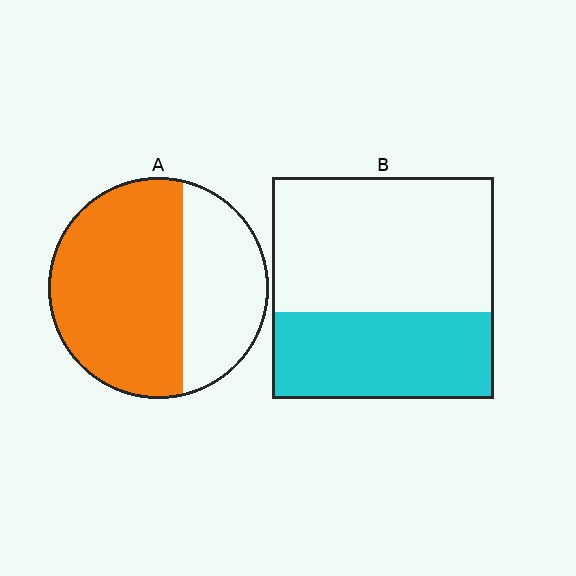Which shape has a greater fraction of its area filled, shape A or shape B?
Shape A.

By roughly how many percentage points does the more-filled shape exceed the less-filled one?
By roughly 25 percentage points (A over B).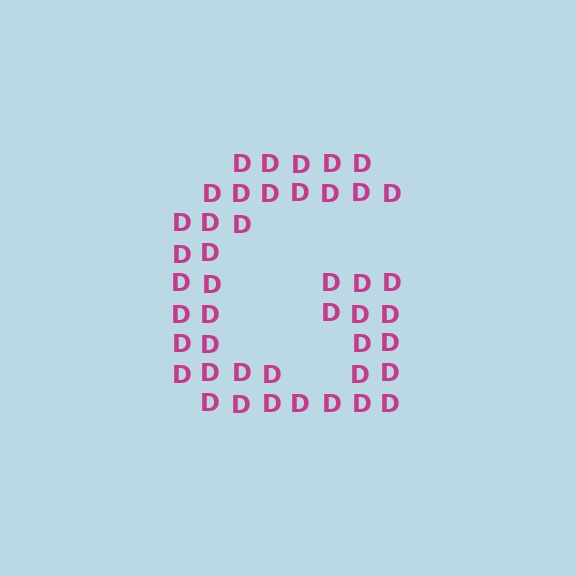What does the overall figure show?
The overall figure shows the letter G.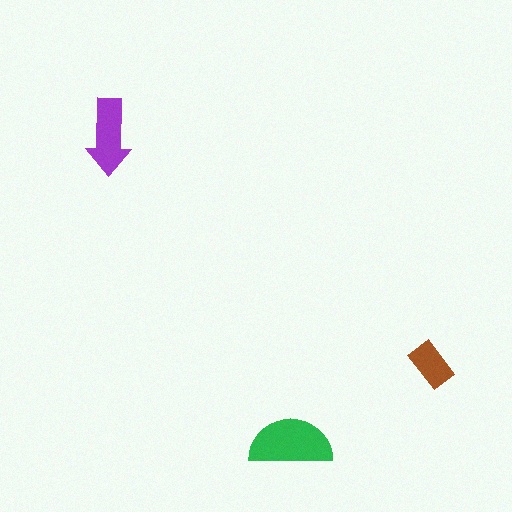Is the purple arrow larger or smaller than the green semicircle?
Smaller.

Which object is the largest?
The green semicircle.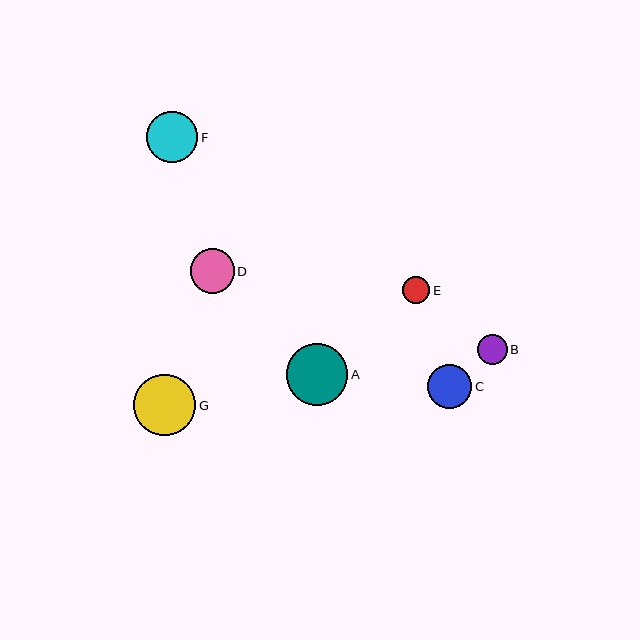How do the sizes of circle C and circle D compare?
Circle C and circle D are approximately the same size.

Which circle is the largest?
Circle G is the largest with a size of approximately 62 pixels.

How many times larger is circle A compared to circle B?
Circle A is approximately 2.1 times the size of circle B.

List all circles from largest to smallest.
From largest to smallest: G, A, F, C, D, B, E.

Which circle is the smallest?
Circle E is the smallest with a size of approximately 27 pixels.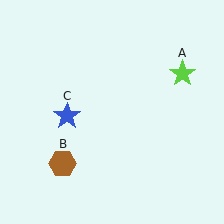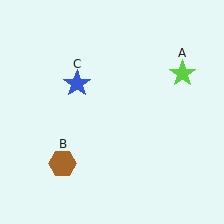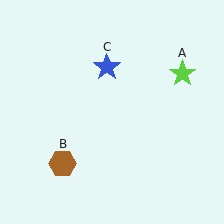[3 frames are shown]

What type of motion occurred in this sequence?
The blue star (object C) rotated clockwise around the center of the scene.